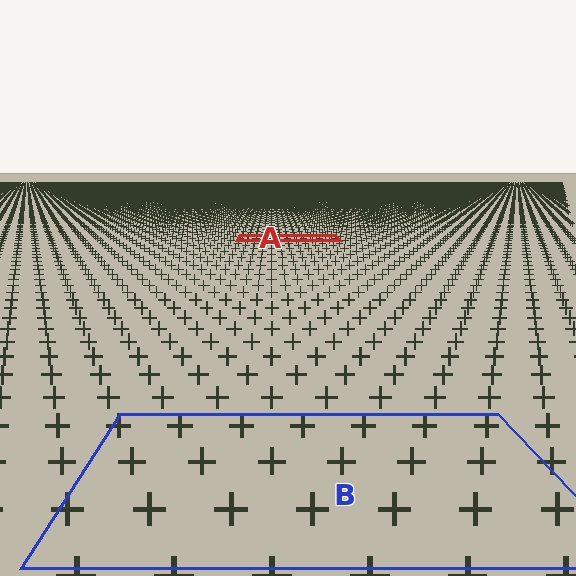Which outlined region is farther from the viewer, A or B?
Region A is farther from the viewer — the texture elements inside it appear smaller and more densely packed.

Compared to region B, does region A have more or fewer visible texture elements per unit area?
Region A has more texture elements per unit area — they are packed more densely because it is farther away.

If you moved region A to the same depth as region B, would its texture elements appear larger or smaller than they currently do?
They would appear larger. At a closer depth, the same texture elements are projected at a bigger on-screen size.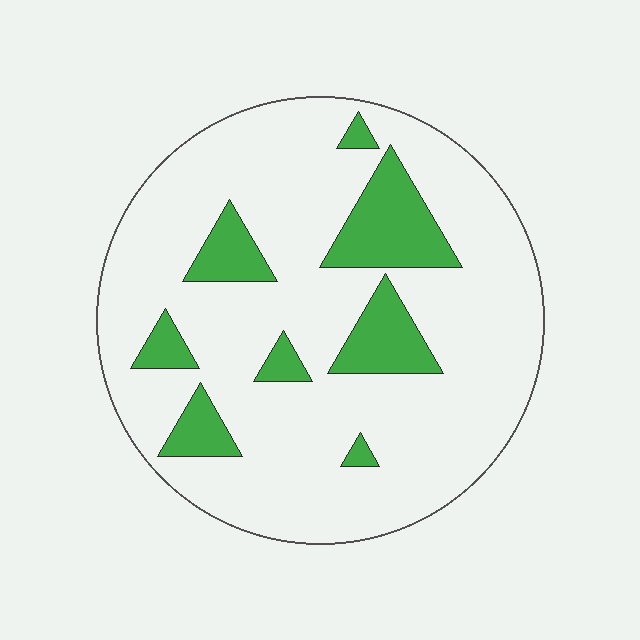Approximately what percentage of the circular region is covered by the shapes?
Approximately 15%.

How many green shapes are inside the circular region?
8.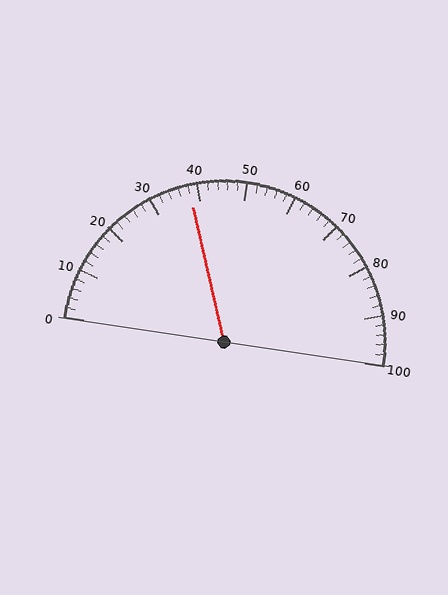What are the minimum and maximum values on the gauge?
The gauge ranges from 0 to 100.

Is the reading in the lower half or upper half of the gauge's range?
The reading is in the lower half of the range (0 to 100).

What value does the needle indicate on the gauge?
The needle indicates approximately 38.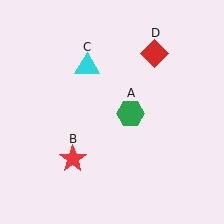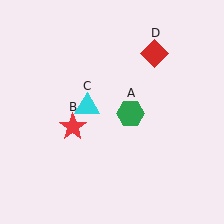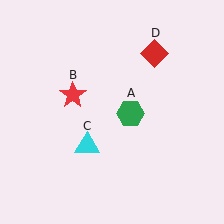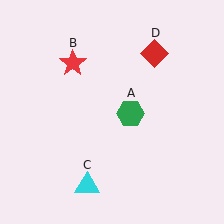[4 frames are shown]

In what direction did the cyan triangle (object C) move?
The cyan triangle (object C) moved down.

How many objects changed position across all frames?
2 objects changed position: red star (object B), cyan triangle (object C).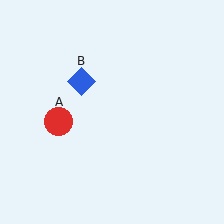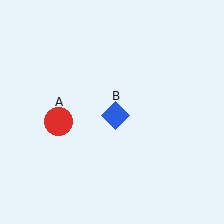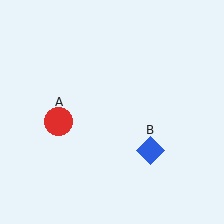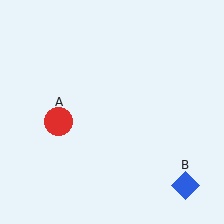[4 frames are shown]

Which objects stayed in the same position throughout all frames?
Red circle (object A) remained stationary.